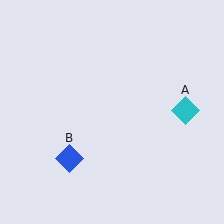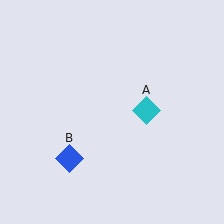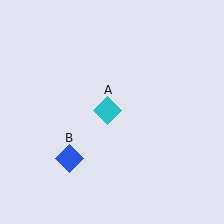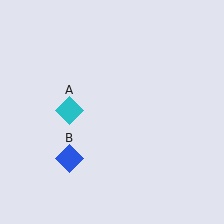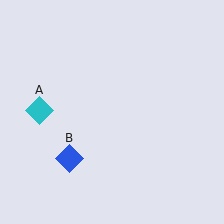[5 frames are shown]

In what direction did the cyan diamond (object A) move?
The cyan diamond (object A) moved left.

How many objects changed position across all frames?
1 object changed position: cyan diamond (object A).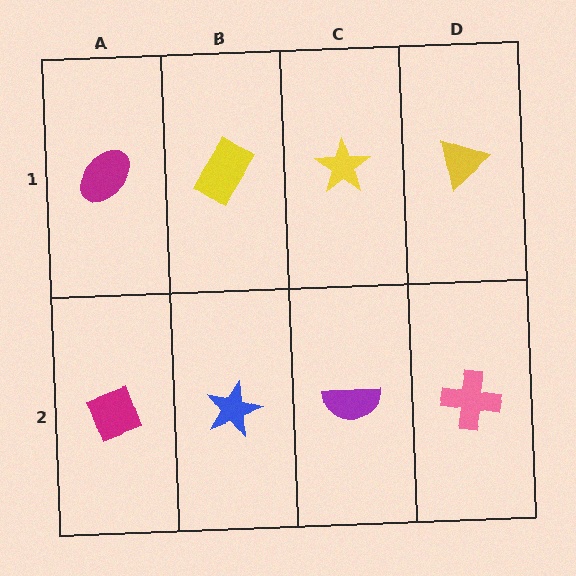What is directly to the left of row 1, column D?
A yellow star.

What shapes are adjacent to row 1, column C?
A purple semicircle (row 2, column C), a yellow rectangle (row 1, column B), a yellow triangle (row 1, column D).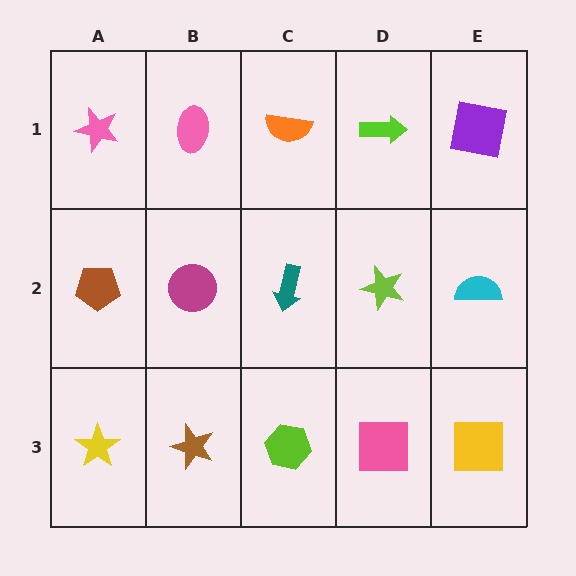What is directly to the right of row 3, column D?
A yellow square.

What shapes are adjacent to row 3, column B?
A magenta circle (row 2, column B), a yellow star (row 3, column A), a lime hexagon (row 3, column C).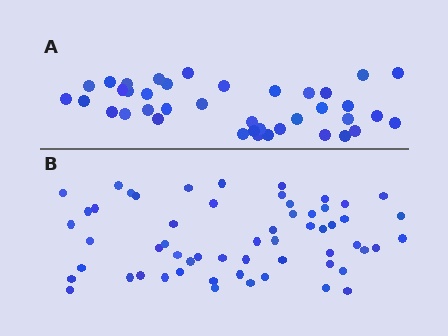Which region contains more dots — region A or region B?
Region B (the bottom region) has more dots.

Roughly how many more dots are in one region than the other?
Region B has approximately 20 more dots than region A.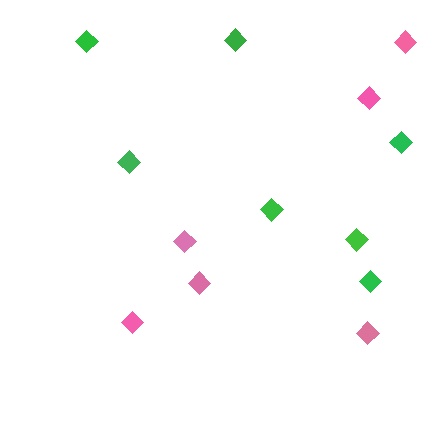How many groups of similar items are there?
There are 2 groups: one group of pink diamonds (6) and one group of green diamonds (7).